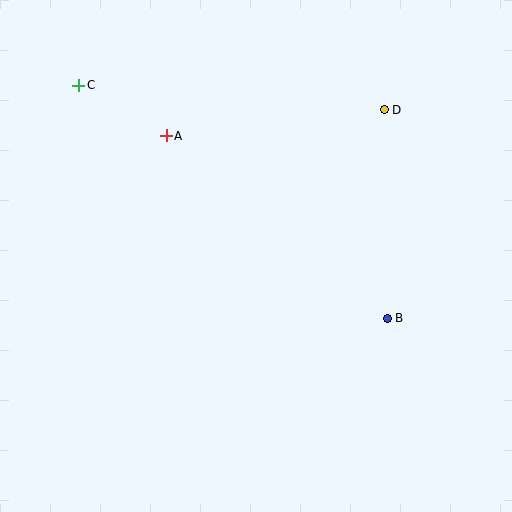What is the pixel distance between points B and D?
The distance between B and D is 209 pixels.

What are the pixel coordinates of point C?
Point C is at (79, 85).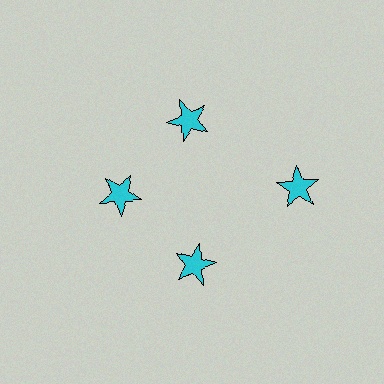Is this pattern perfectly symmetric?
No. The 4 cyan stars are arranged in a ring, but one element near the 3 o'clock position is pushed outward from the center, breaking the 4-fold rotational symmetry.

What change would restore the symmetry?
The symmetry would be restored by moving it inward, back onto the ring so that all 4 stars sit at equal angles and equal distance from the center.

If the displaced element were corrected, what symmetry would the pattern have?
It would have 4-fold rotational symmetry — the pattern would map onto itself every 90 degrees.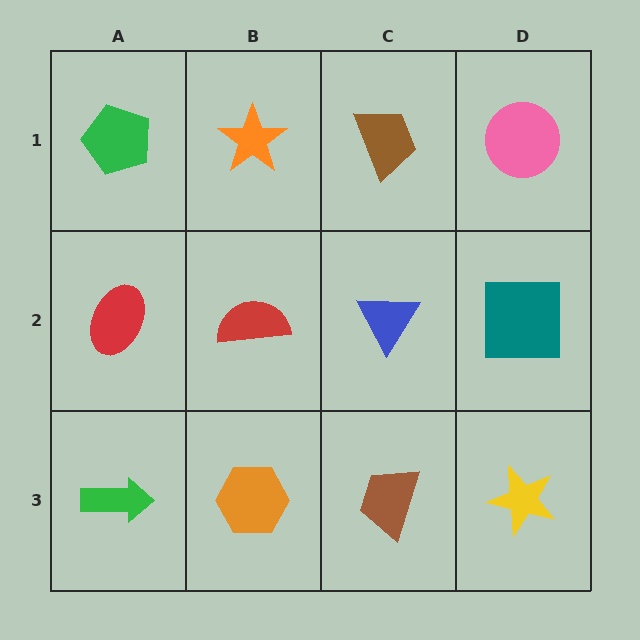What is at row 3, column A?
A green arrow.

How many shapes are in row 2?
4 shapes.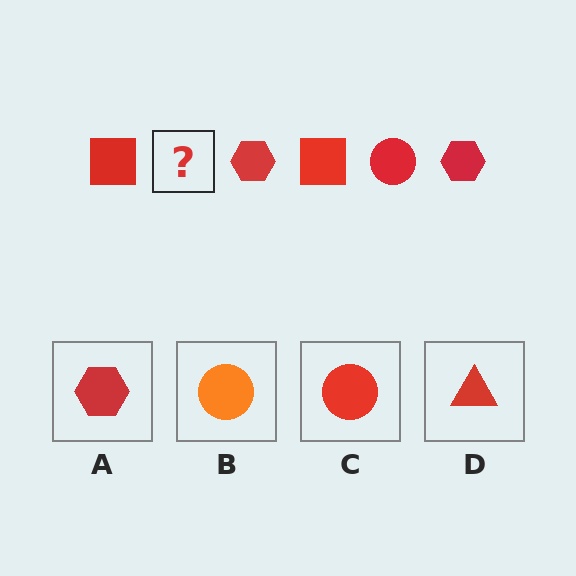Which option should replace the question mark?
Option C.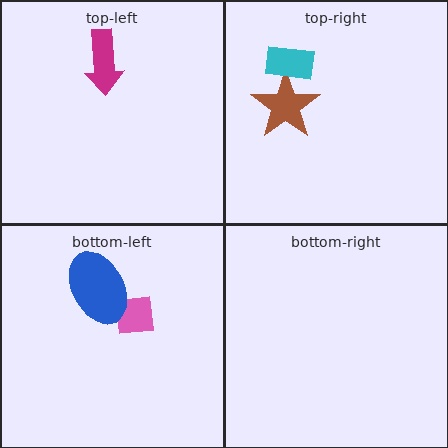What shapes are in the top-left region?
The magenta arrow.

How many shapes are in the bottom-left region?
2.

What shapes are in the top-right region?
The brown star, the cyan rectangle.